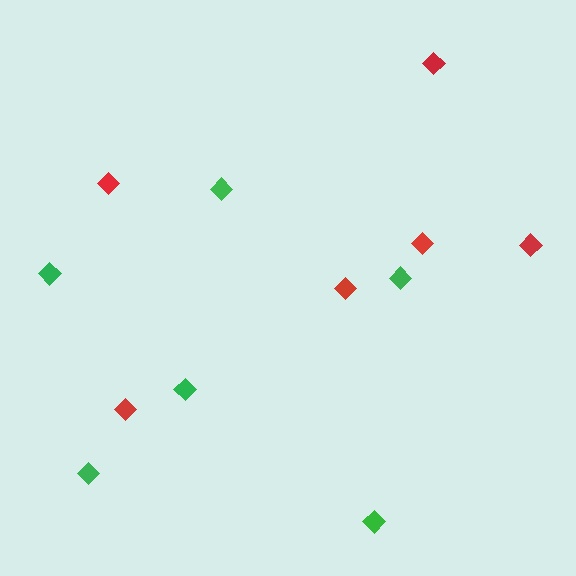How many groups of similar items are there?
There are 2 groups: one group of red diamonds (6) and one group of green diamonds (6).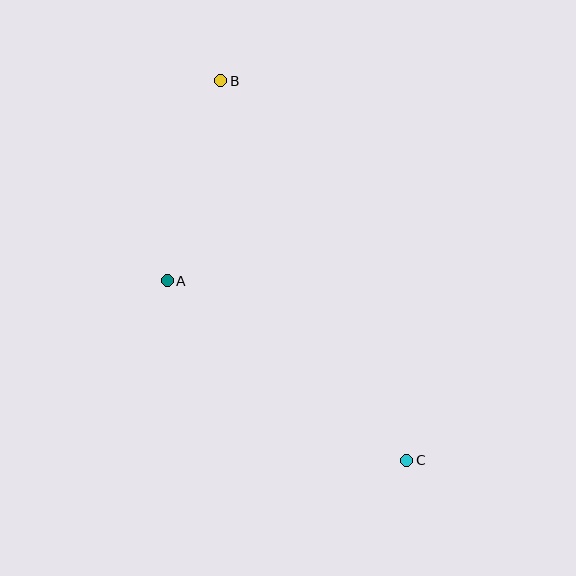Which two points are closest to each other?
Points A and B are closest to each other.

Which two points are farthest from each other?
Points B and C are farthest from each other.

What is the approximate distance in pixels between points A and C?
The distance between A and C is approximately 299 pixels.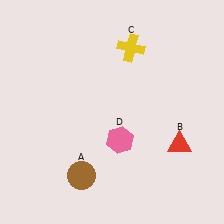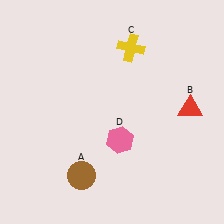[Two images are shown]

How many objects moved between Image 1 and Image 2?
1 object moved between the two images.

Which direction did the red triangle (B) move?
The red triangle (B) moved up.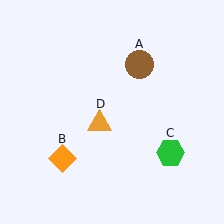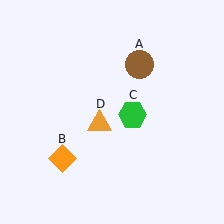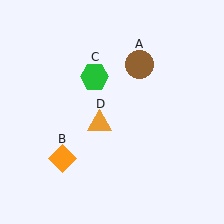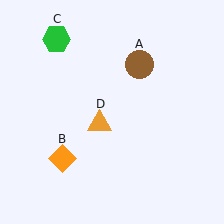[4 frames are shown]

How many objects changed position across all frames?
1 object changed position: green hexagon (object C).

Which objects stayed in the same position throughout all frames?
Brown circle (object A) and orange diamond (object B) and orange triangle (object D) remained stationary.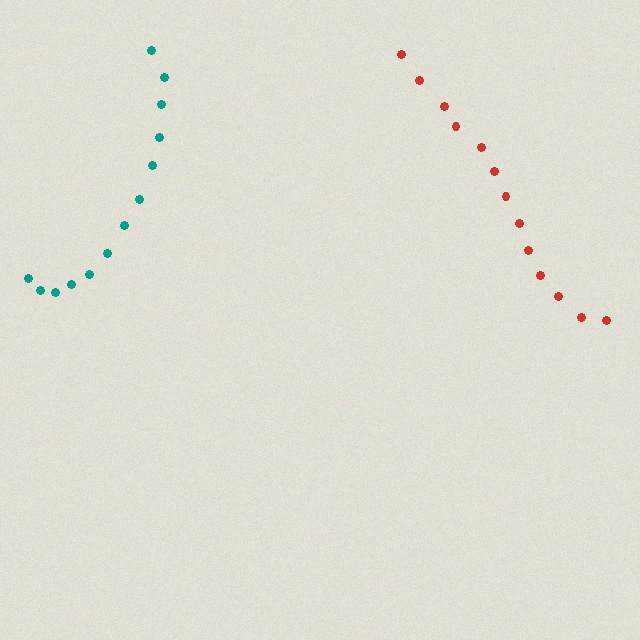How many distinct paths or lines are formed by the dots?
There are 2 distinct paths.